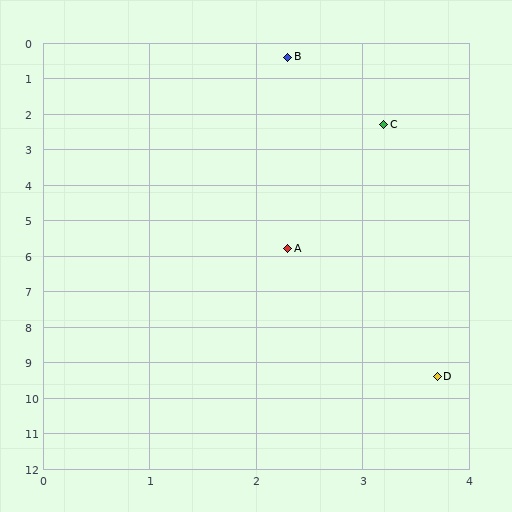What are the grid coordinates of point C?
Point C is at approximately (3.2, 2.3).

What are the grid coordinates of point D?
Point D is at approximately (3.7, 9.4).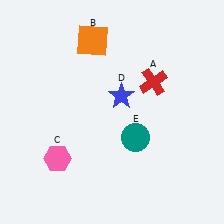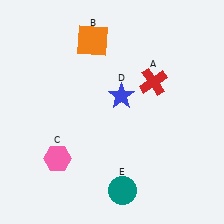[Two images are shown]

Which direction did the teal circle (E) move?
The teal circle (E) moved down.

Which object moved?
The teal circle (E) moved down.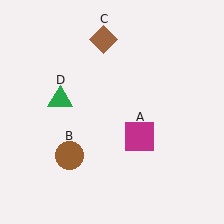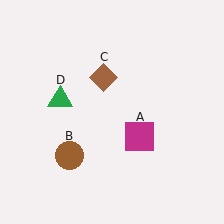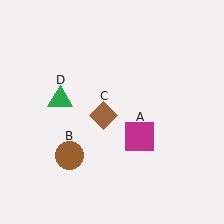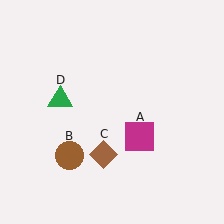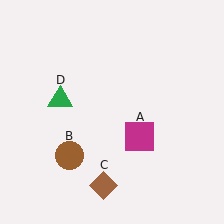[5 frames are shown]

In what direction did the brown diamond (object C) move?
The brown diamond (object C) moved down.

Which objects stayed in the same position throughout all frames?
Magenta square (object A) and brown circle (object B) and green triangle (object D) remained stationary.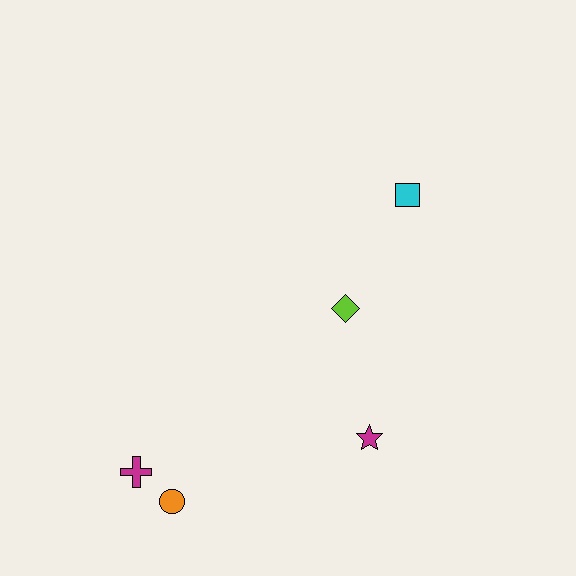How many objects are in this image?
There are 5 objects.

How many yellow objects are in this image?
There are no yellow objects.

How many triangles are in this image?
There are no triangles.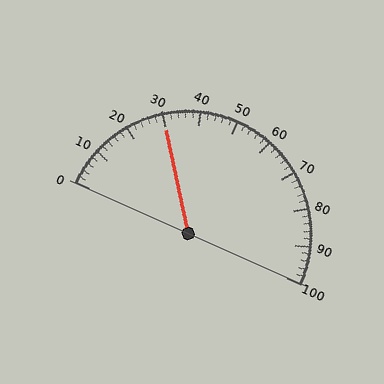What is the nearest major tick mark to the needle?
The nearest major tick mark is 30.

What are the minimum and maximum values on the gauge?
The gauge ranges from 0 to 100.